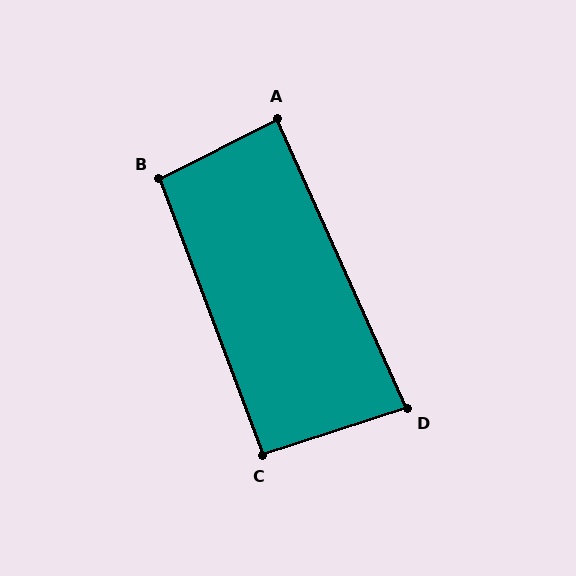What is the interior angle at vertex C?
Approximately 93 degrees (approximately right).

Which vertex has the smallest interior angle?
D, at approximately 84 degrees.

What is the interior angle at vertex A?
Approximately 87 degrees (approximately right).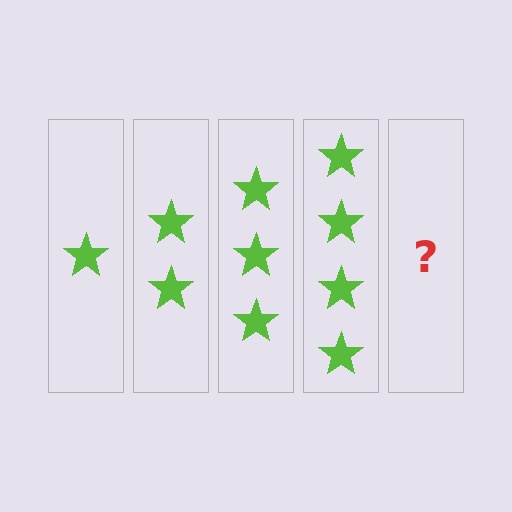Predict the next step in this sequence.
The next step is 5 stars.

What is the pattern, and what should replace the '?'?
The pattern is that each step adds one more star. The '?' should be 5 stars.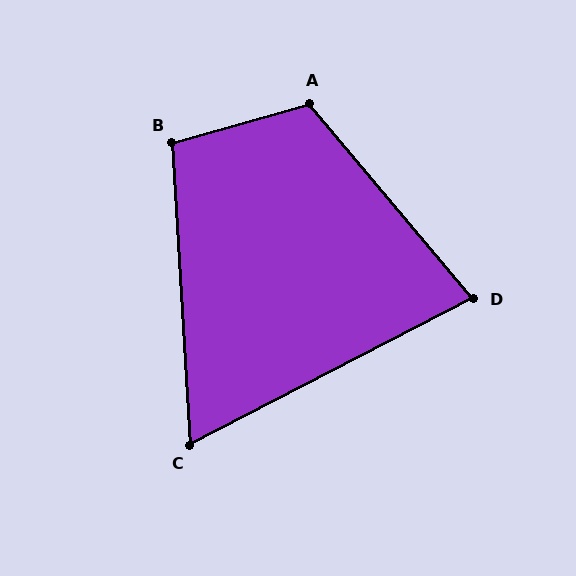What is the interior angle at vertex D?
Approximately 77 degrees (acute).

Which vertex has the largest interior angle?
A, at approximately 114 degrees.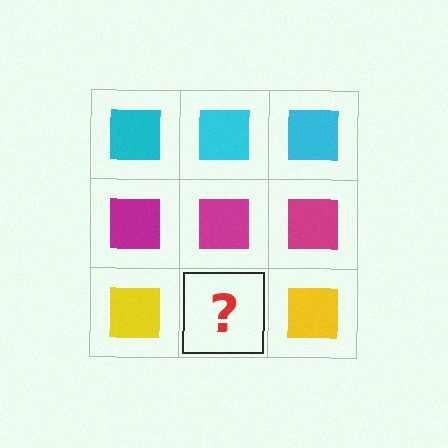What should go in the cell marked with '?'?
The missing cell should contain a yellow square.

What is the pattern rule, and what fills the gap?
The rule is that each row has a consistent color. The gap should be filled with a yellow square.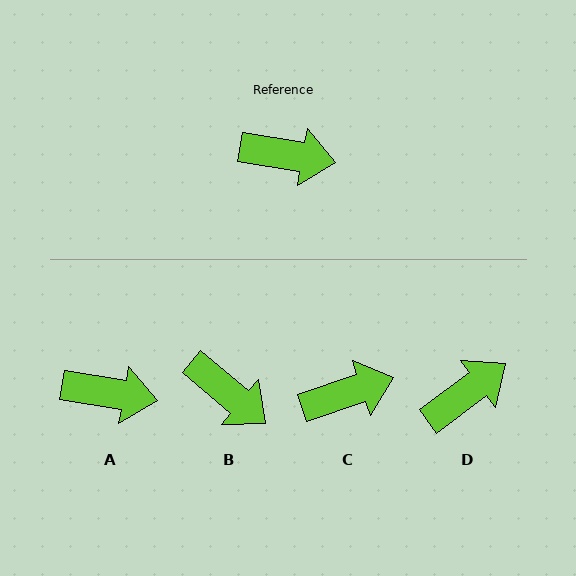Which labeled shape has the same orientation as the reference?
A.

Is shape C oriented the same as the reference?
No, it is off by about 28 degrees.